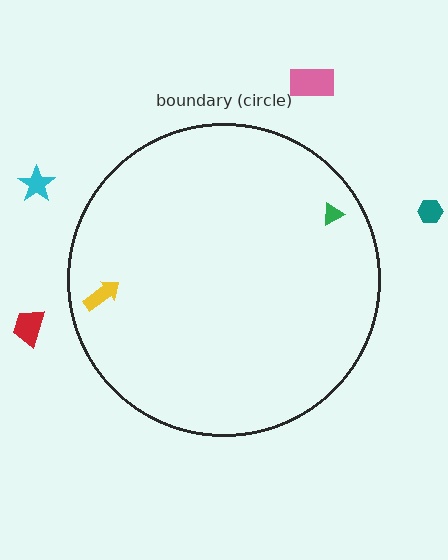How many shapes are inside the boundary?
2 inside, 4 outside.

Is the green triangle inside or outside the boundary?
Inside.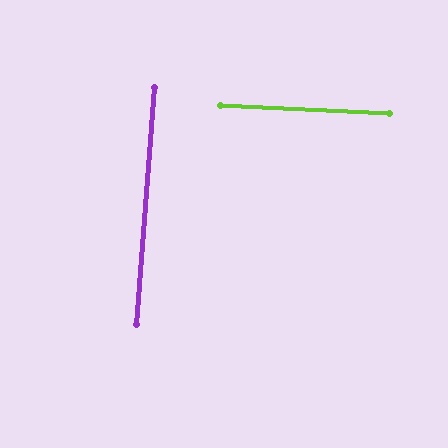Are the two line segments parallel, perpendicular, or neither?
Perpendicular — they meet at approximately 88°.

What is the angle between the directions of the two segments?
Approximately 88 degrees.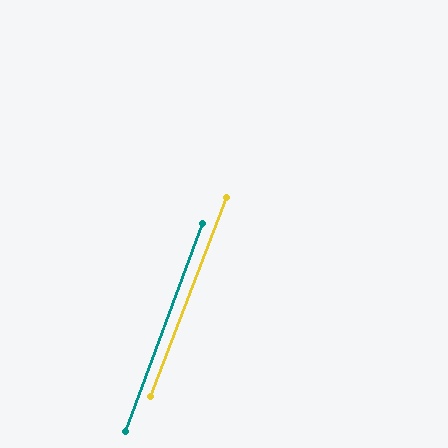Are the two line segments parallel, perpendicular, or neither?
Parallel — their directions differ by only 0.7°.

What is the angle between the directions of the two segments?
Approximately 1 degree.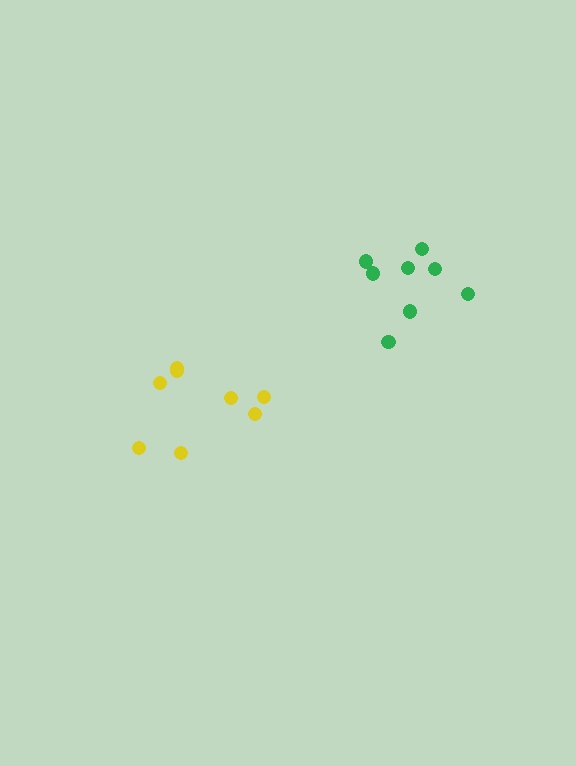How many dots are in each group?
Group 1: 8 dots, Group 2: 8 dots (16 total).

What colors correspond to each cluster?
The clusters are colored: yellow, green.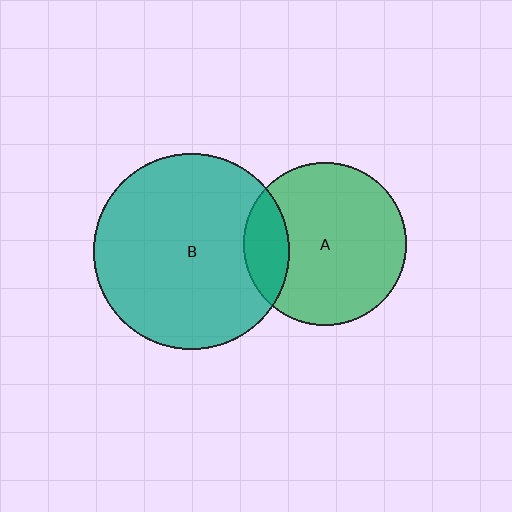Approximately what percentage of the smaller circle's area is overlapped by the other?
Approximately 20%.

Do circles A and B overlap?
Yes.